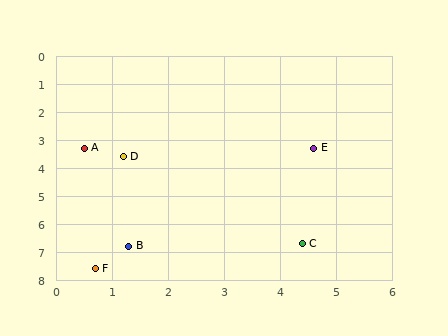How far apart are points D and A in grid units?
Points D and A are about 0.8 grid units apart.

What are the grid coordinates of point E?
Point E is at approximately (4.6, 3.3).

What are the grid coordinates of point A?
Point A is at approximately (0.5, 3.3).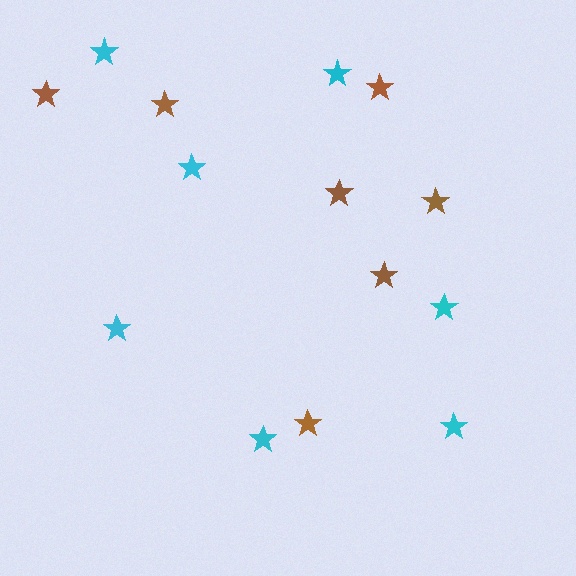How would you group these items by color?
There are 2 groups: one group of brown stars (7) and one group of cyan stars (7).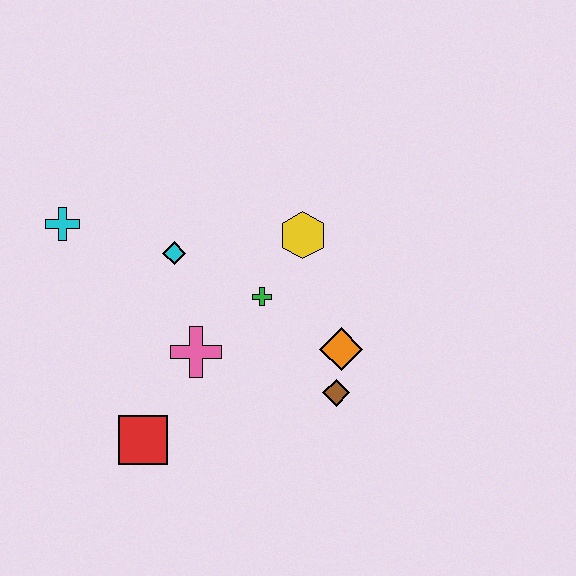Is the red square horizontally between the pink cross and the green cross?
No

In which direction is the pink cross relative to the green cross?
The pink cross is to the left of the green cross.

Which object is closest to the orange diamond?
The brown diamond is closest to the orange diamond.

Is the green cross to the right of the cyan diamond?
Yes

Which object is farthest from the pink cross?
The cyan cross is farthest from the pink cross.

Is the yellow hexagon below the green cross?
No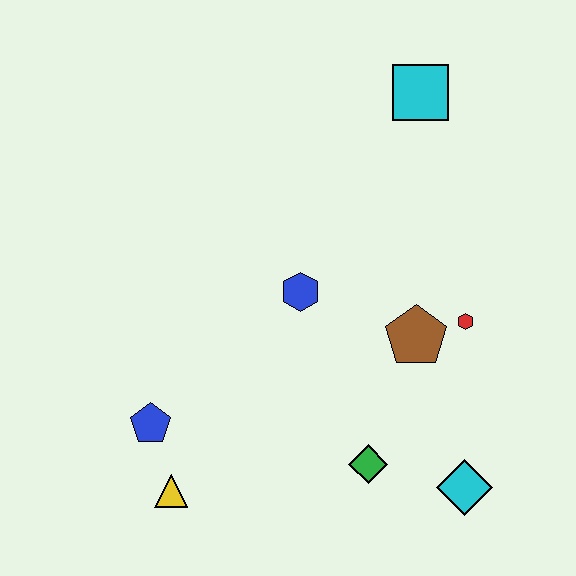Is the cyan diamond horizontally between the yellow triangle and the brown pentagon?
No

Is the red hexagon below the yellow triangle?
No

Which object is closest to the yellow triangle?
The blue pentagon is closest to the yellow triangle.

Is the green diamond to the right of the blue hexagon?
Yes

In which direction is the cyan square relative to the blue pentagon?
The cyan square is above the blue pentagon.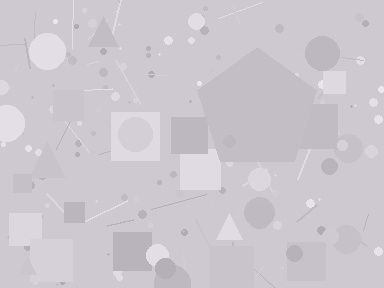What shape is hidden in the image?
A pentagon is hidden in the image.